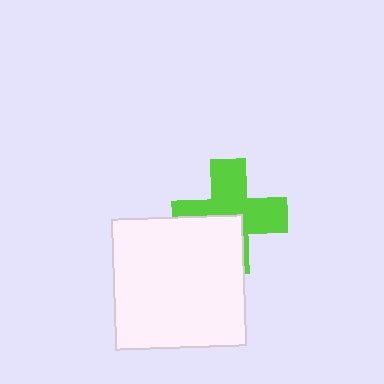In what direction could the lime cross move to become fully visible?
The lime cross could move toward the upper-right. That would shift it out from behind the white square entirely.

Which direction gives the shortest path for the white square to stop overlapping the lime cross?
Moving toward the lower-left gives the shortest separation.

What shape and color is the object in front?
The object in front is a white square.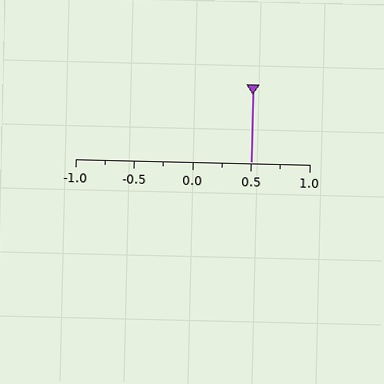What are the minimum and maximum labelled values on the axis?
The axis runs from -1.0 to 1.0.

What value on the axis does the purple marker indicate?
The marker indicates approximately 0.5.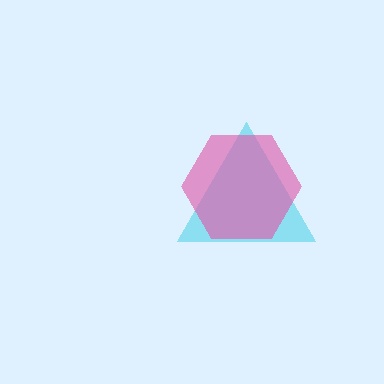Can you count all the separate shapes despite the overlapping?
Yes, there are 2 separate shapes.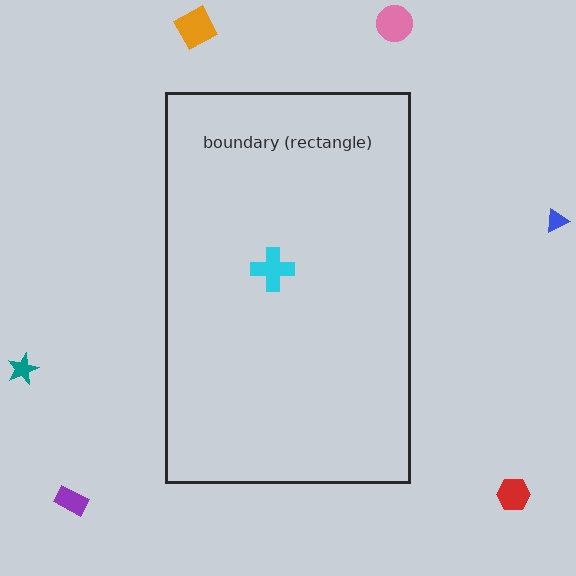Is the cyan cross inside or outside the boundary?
Inside.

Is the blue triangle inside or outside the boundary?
Outside.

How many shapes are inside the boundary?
1 inside, 6 outside.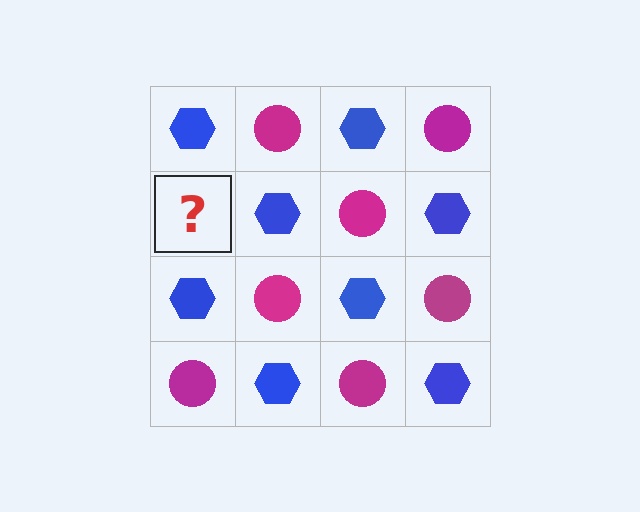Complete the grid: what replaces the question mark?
The question mark should be replaced with a magenta circle.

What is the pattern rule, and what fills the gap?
The rule is that it alternates blue hexagon and magenta circle in a checkerboard pattern. The gap should be filled with a magenta circle.